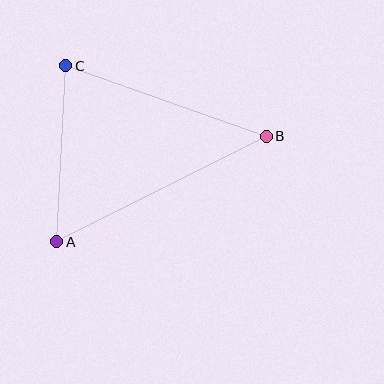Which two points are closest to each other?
Points A and C are closest to each other.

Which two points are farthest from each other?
Points A and B are farthest from each other.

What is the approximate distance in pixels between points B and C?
The distance between B and C is approximately 213 pixels.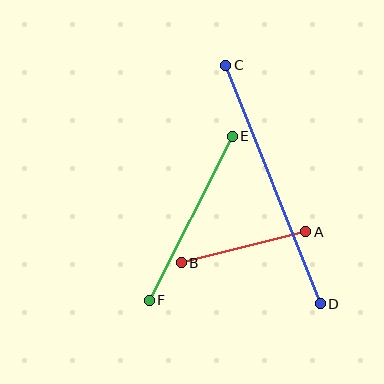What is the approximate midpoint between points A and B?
The midpoint is at approximately (244, 247) pixels.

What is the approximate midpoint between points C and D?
The midpoint is at approximately (273, 184) pixels.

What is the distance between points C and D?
The distance is approximately 257 pixels.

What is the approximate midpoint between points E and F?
The midpoint is at approximately (191, 218) pixels.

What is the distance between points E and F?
The distance is approximately 184 pixels.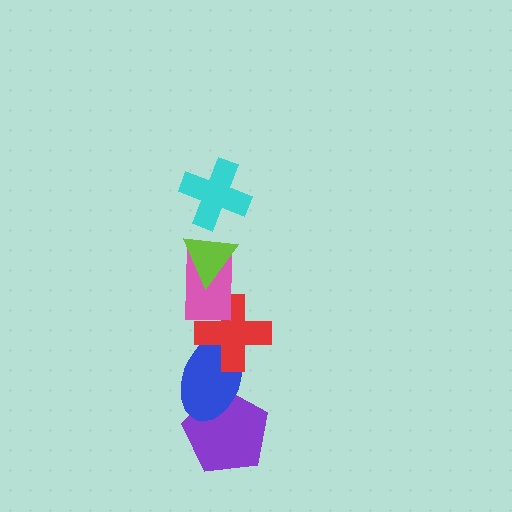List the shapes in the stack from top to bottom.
From top to bottom: the cyan cross, the lime triangle, the pink rectangle, the red cross, the blue ellipse, the purple pentagon.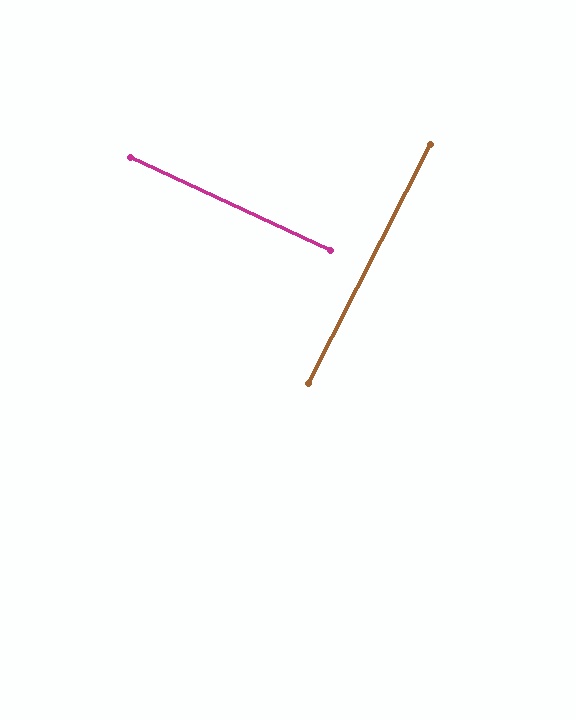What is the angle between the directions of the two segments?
Approximately 88 degrees.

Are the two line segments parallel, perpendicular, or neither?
Perpendicular — they meet at approximately 88°.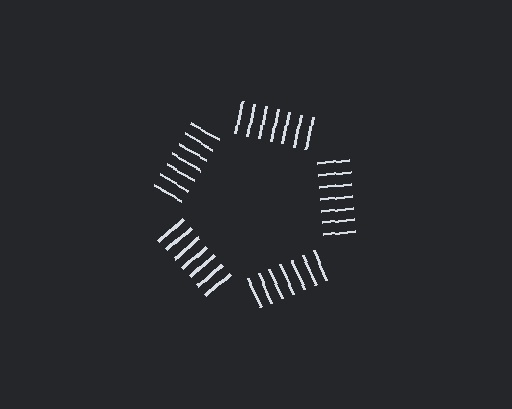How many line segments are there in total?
35 — 7 along each of the 5 edges.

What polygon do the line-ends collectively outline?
An illusory pentagon — the line segments terminate on its edges but no continuous stroke is drawn.